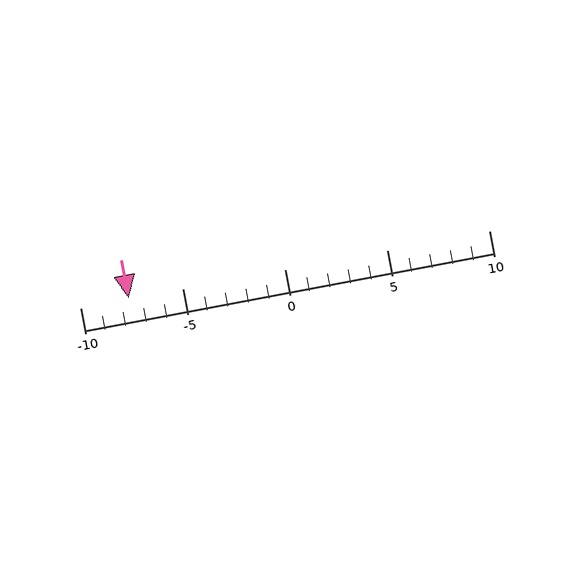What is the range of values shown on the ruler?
The ruler shows values from -10 to 10.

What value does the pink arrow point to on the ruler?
The pink arrow points to approximately -8.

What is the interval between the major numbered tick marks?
The major tick marks are spaced 5 units apart.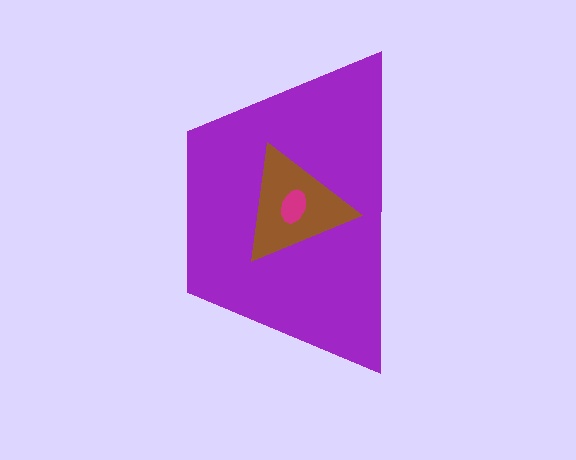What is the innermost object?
The magenta ellipse.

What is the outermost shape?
The purple trapezoid.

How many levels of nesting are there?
3.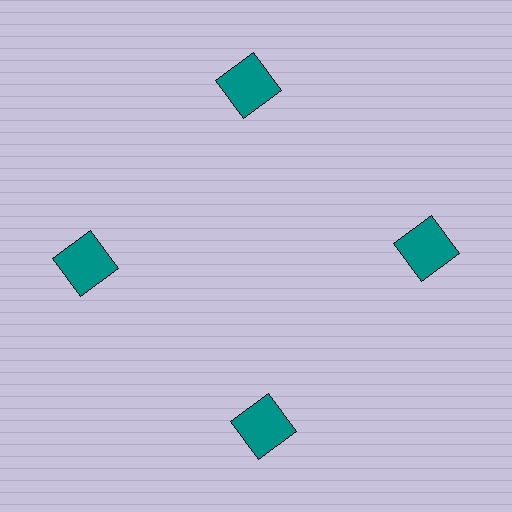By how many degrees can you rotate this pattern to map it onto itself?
The pattern maps onto itself every 90 degrees of rotation.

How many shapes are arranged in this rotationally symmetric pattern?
There are 4 shapes, arranged in 4 groups of 1.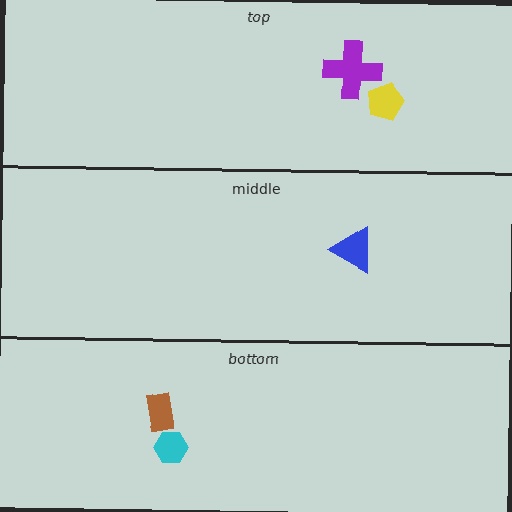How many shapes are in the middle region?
1.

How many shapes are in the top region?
2.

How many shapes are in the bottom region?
2.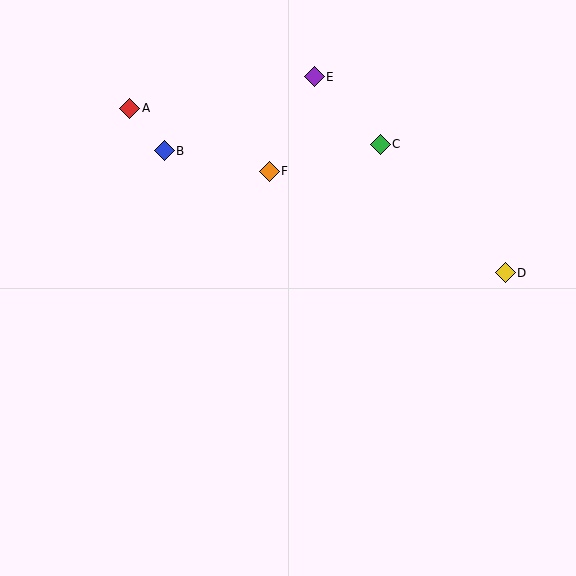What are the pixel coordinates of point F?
Point F is at (269, 171).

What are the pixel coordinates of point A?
Point A is at (130, 108).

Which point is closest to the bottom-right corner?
Point D is closest to the bottom-right corner.